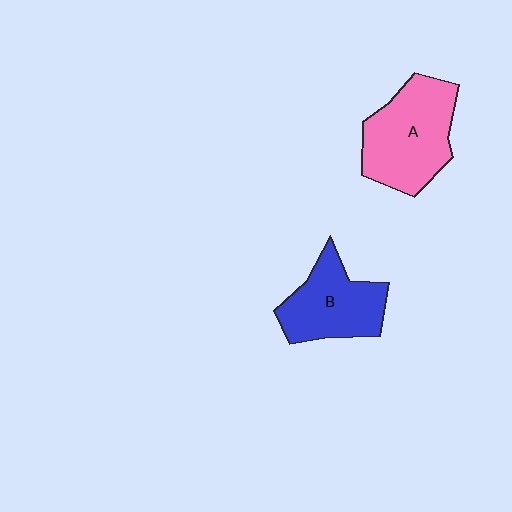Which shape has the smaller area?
Shape B (blue).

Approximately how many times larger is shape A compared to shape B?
Approximately 1.2 times.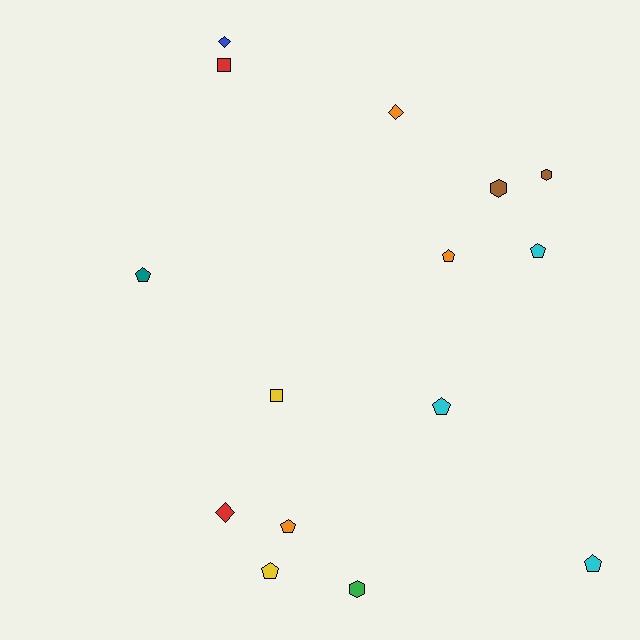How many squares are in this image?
There are 2 squares.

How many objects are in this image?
There are 15 objects.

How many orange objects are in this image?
There are 3 orange objects.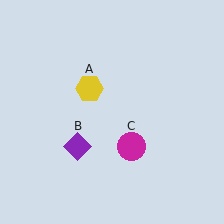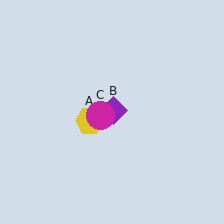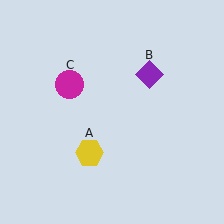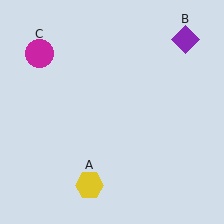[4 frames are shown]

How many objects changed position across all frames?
3 objects changed position: yellow hexagon (object A), purple diamond (object B), magenta circle (object C).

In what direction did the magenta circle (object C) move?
The magenta circle (object C) moved up and to the left.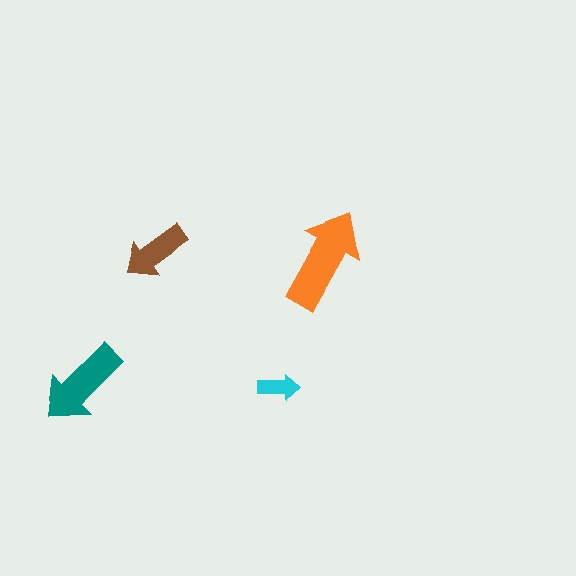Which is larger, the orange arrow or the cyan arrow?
The orange one.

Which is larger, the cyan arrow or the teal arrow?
The teal one.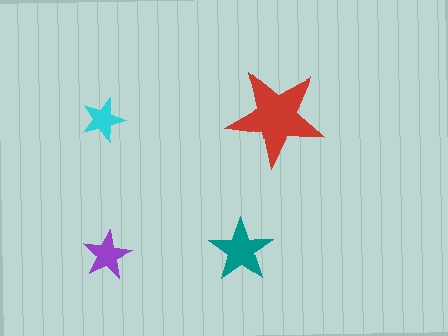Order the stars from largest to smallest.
the red one, the teal one, the purple one, the cyan one.